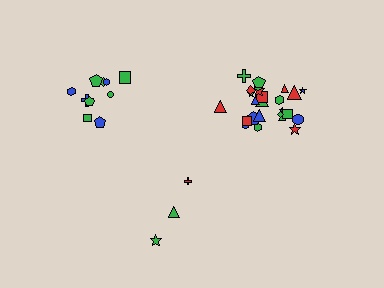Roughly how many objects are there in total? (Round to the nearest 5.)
Roughly 40 objects in total.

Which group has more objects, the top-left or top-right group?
The top-right group.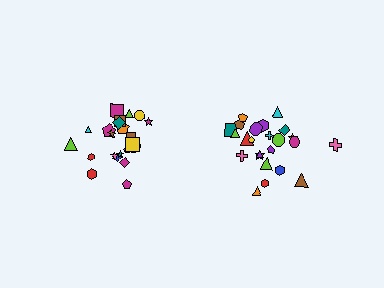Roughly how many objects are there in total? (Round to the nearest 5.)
Roughly 45 objects in total.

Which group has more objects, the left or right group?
The right group.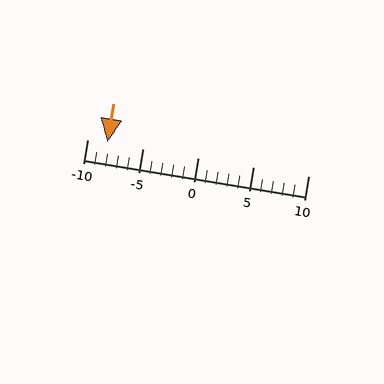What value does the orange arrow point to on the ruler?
The orange arrow points to approximately -8.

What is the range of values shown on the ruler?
The ruler shows values from -10 to 10.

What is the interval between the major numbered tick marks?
The major tick marks are spaced 5 units apart.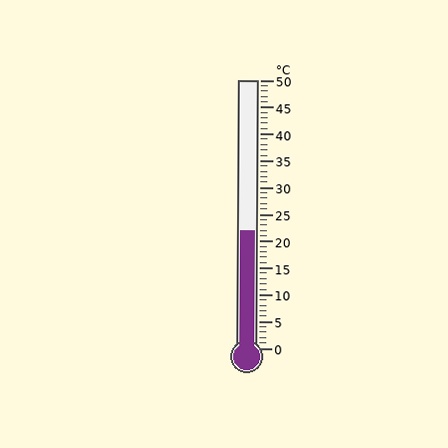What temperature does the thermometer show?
The thermometer shows approximately 22°C.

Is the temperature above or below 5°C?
The temperature is above 5°C.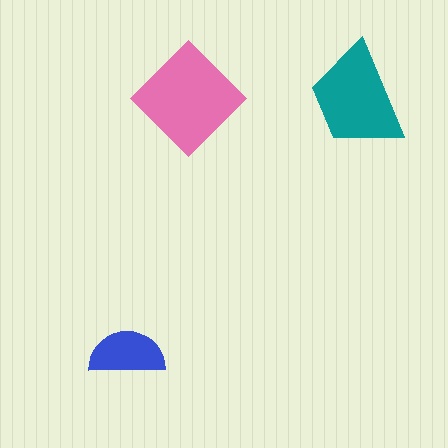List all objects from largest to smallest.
The pink diamond, the teal trapezoid, the blue semicircle.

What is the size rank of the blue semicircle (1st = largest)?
3rd.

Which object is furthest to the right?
The teal trapezoid is rightmost.